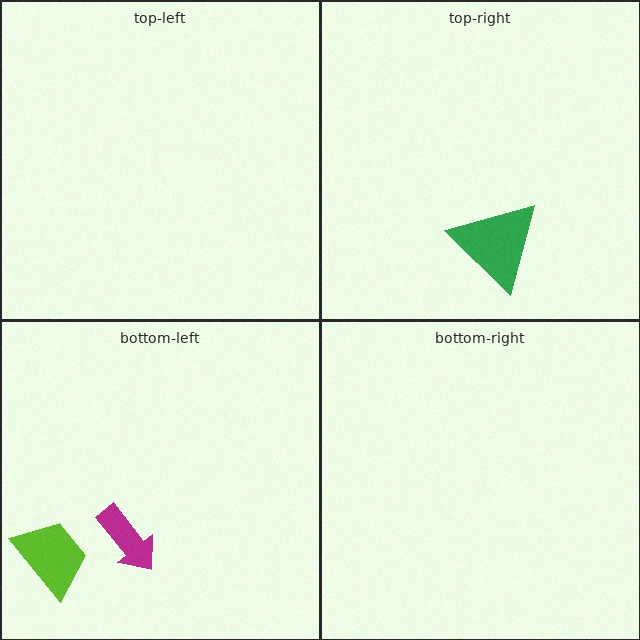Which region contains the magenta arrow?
The bottom-left region.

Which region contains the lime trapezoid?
The bottom-left region.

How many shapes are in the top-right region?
1.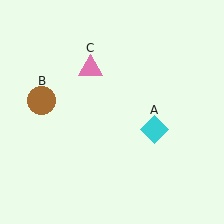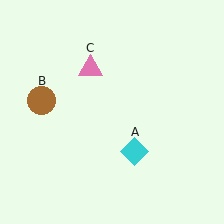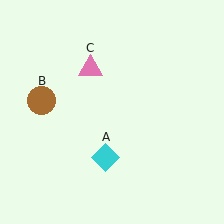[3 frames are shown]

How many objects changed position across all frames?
1 object changed position: cyan diamond (object A).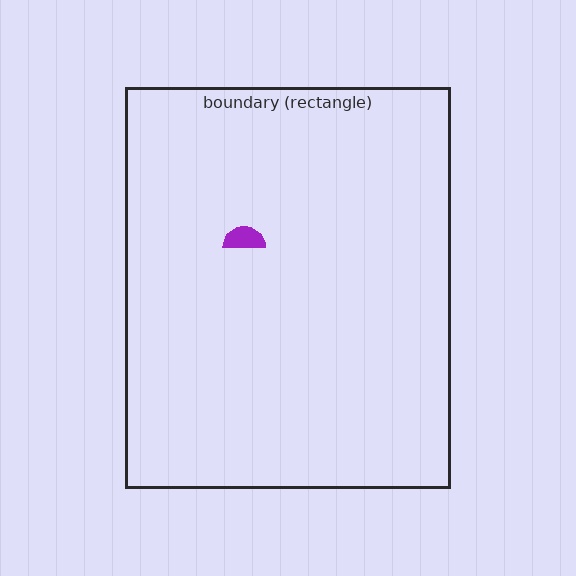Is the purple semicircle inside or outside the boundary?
Inside.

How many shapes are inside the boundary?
1 inside, 0 outside.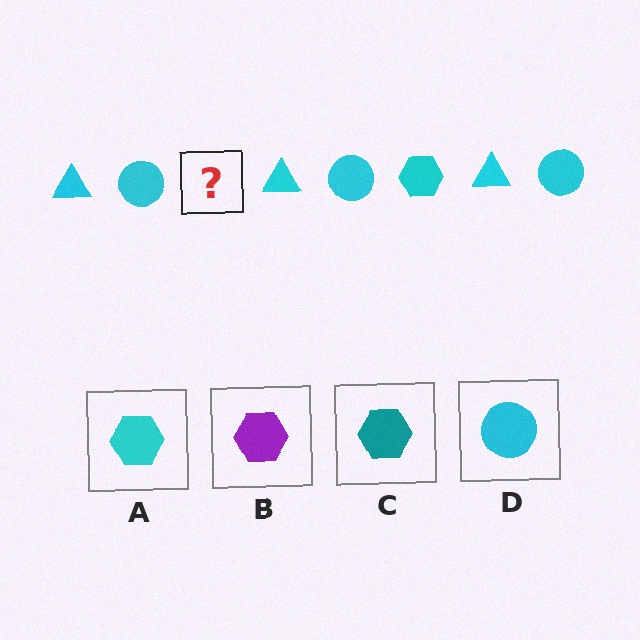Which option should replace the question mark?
Option A.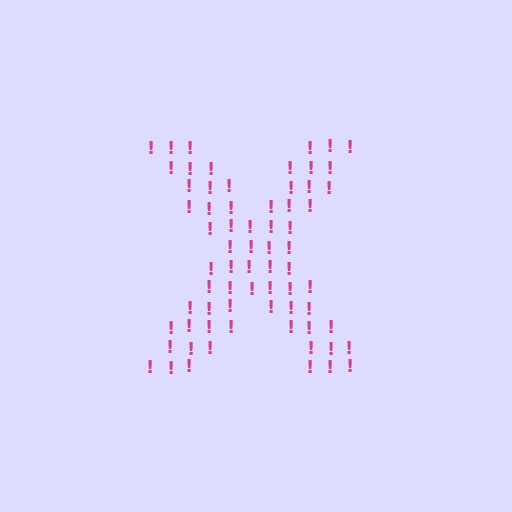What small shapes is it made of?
It is made of small exclamation marks.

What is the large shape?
The large shape is the letter X.